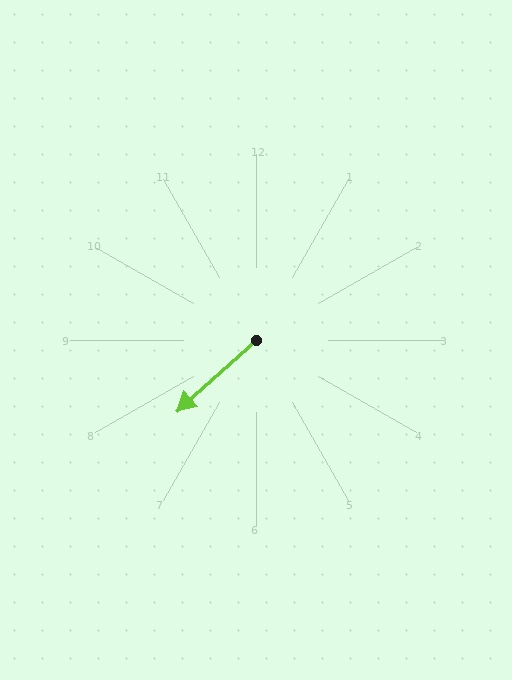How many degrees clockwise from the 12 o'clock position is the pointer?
Approximately 228 degrees.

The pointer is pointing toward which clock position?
Roughly 8 o'clock.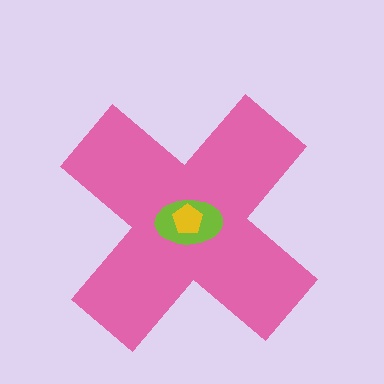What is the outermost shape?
The pink cross.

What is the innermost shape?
The yellow pentagon.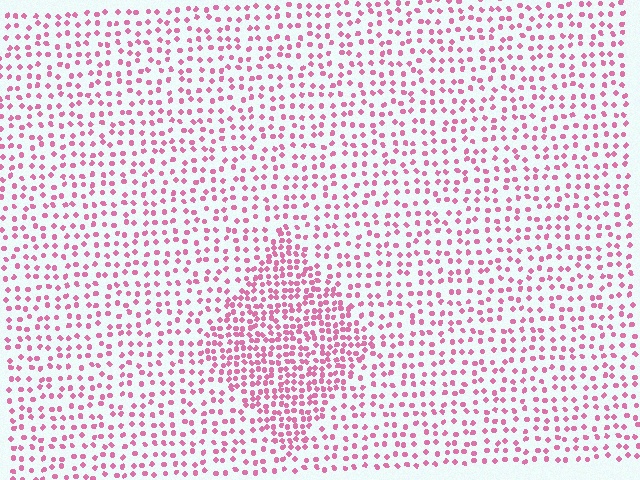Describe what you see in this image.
The image contains small pink elements arranged at two different densities. A diamond-shaped region is visible where the elements are more densely packed than the surrounding area.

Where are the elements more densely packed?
The elements are more densely packed inside the diamond boundary.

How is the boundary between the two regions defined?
The boundary is defined by a change in element density (approximately 2.0x ratio). All elements are the same color, size, and shape.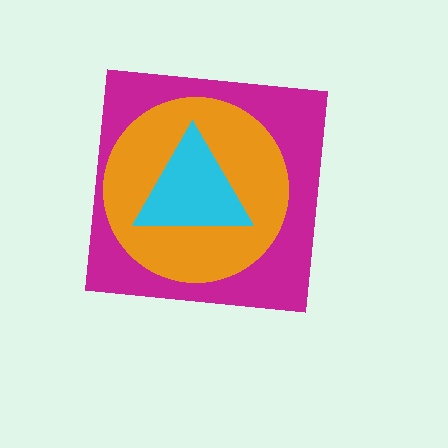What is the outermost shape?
The magenta square.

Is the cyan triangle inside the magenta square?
Yes.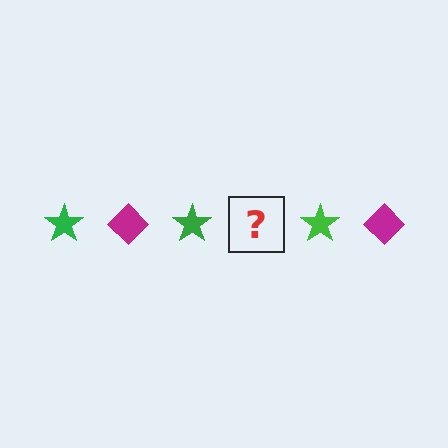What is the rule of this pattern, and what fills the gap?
The rule is that the pattern alternates between green star and magenta diamond. The gap should be filled with a magenta diamond.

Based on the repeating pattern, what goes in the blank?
The blank should be a magenta diamond.